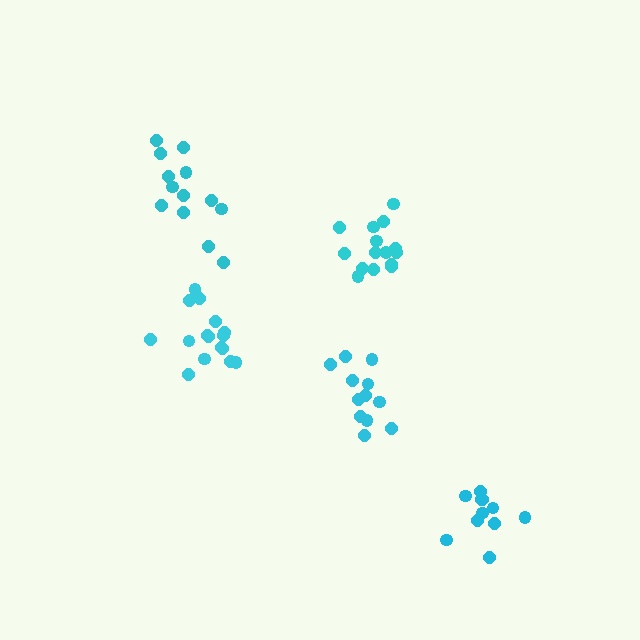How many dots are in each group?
Group 1: 15 dots, Group 2: 16 dots, Group 3: 13 dots, Group 4: 11 dots, Group 5: 12 dots (67 total).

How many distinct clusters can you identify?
There are 5 distinct clusters.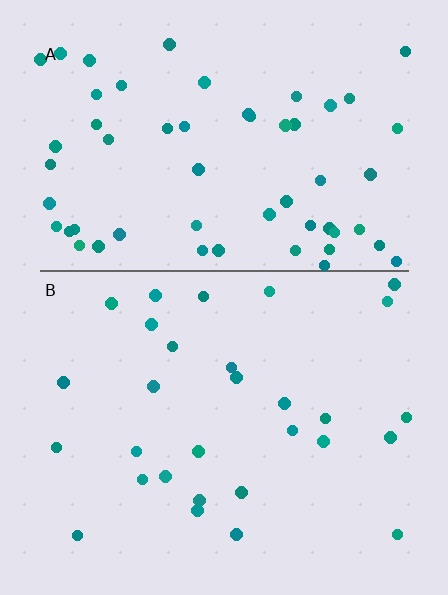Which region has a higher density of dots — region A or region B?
A (the top).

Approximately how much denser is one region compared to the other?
Approximately 2.0× — region A over region B.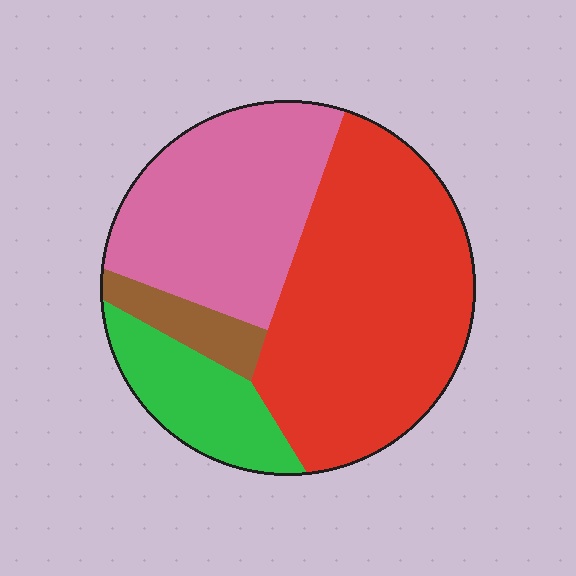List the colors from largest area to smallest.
From largest to smallest: red, pink, green, brown.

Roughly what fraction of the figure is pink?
Pink covers roughly 30% of the figure.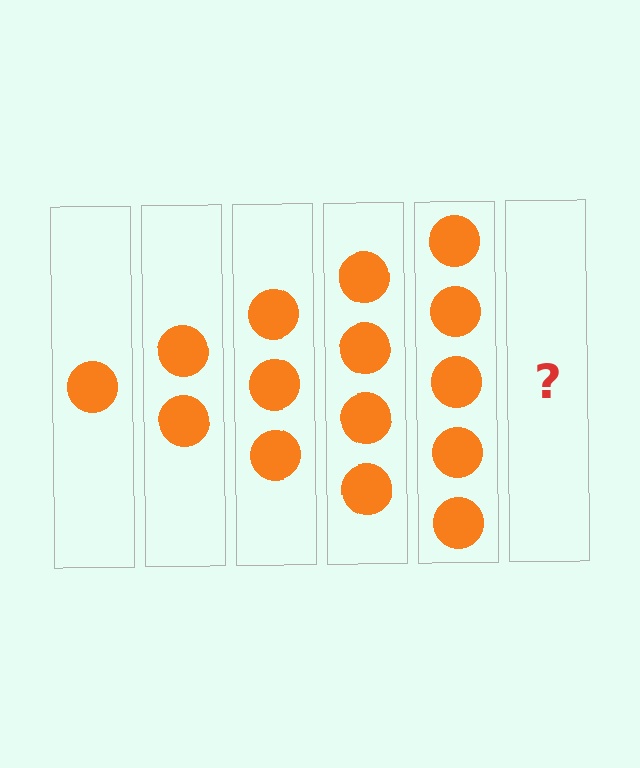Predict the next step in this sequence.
The next step is 6 circles.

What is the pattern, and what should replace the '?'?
The pattern is that each step adds one more circle. The '?' should be 6 circles.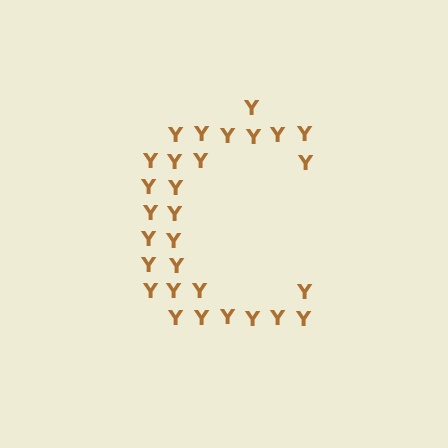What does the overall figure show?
The overall figure shows the letter C.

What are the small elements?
The small elements are letter Y's.